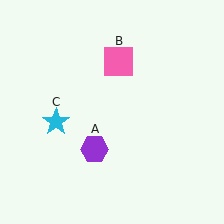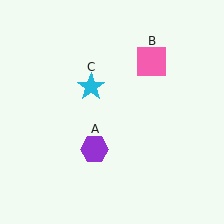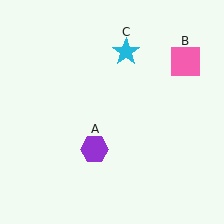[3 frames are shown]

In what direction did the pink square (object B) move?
The pink square (object B) moved right.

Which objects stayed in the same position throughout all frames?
Purple hexagon (object A) remained stationary.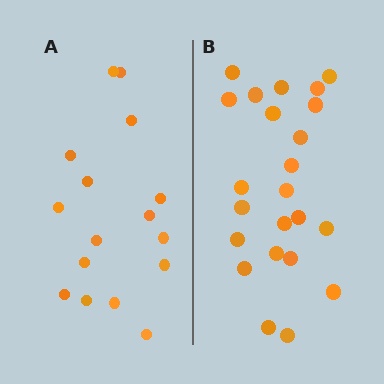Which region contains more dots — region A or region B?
Region B (the right region) has more dots.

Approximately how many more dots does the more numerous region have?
Region B has roughly 8 or so more dots than region A.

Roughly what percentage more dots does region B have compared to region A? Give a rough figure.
About 45% more.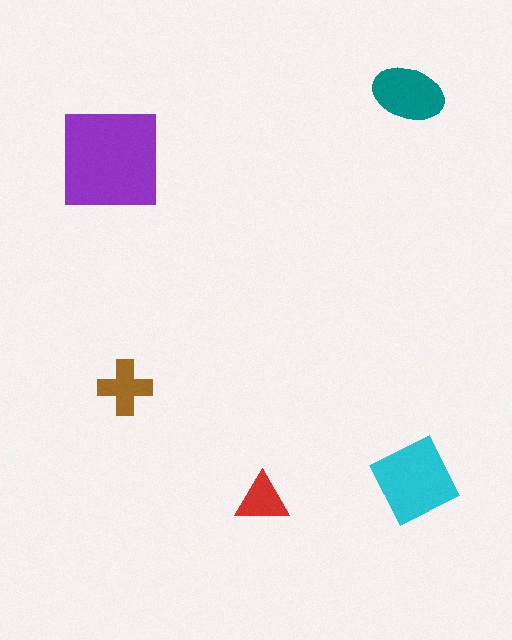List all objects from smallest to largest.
The red triangle, the brown cross, the teal ellipse, the cyan diamond, the purple square.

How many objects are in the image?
There are 5 objects in the image.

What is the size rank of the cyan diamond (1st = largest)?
2nd.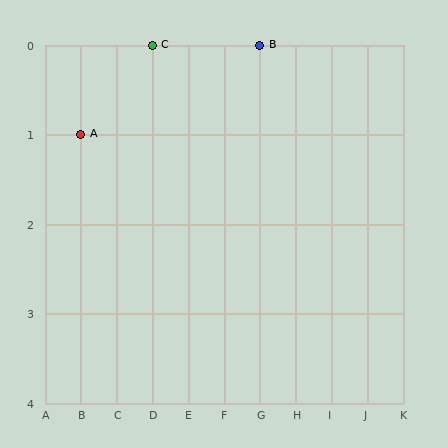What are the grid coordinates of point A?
Point A is at grid coordinates (B, 1).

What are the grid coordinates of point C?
Point C is at grid coordinates (D, 0).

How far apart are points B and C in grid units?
Points B and C are 3 columns apart.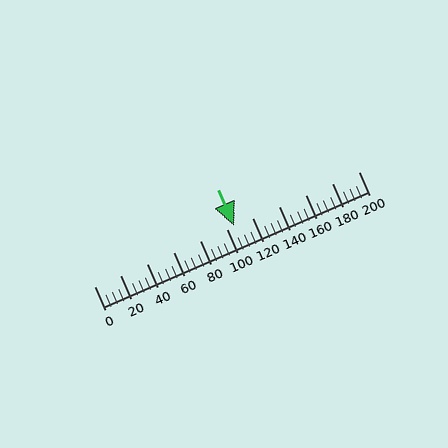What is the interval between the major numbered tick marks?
The major tick marks are spaced 20 units apart.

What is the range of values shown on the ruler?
The ruler shows values from 0 to 200.